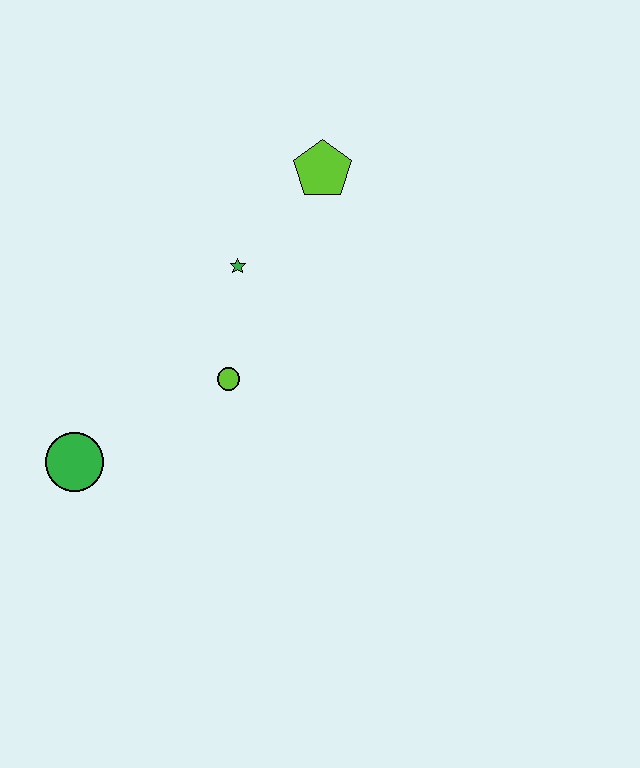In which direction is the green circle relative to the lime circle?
The green circle is to the left of the lime circle.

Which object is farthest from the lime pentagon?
The green circle is farthest from the lime pentagon.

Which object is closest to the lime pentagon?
The green star is closest to the lime pentagon.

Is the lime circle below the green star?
Yes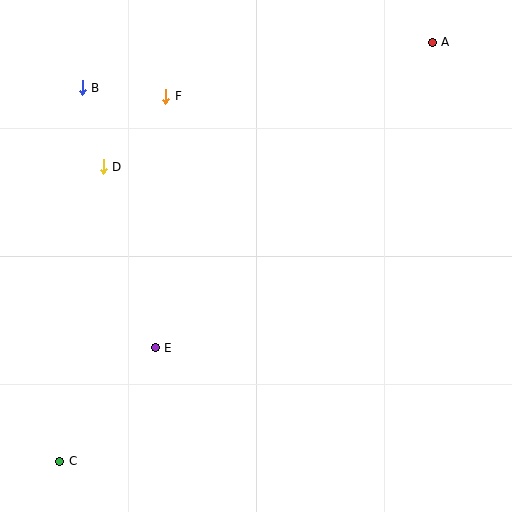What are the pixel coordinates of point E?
Point E is at (155, 348).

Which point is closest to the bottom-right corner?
Point E is closest to the bottom-right corner.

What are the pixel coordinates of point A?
Point A is at (432, 42).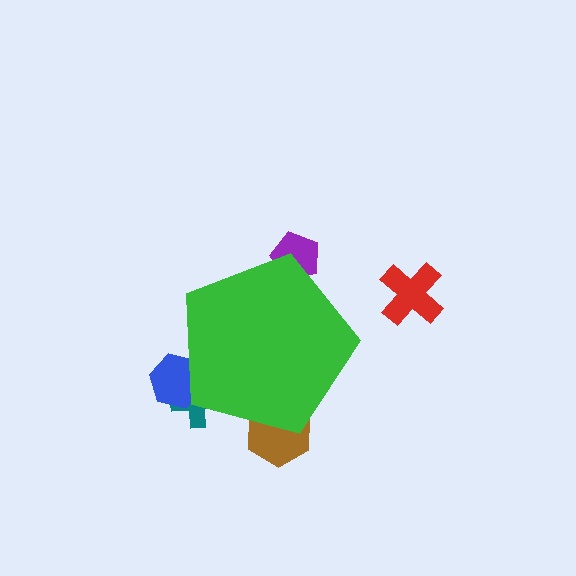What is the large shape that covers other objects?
A green pentagon.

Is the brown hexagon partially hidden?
Yes, the brown hexagon is partially hidden behind the green pentagon.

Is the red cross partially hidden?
No, the red cross is fully visible.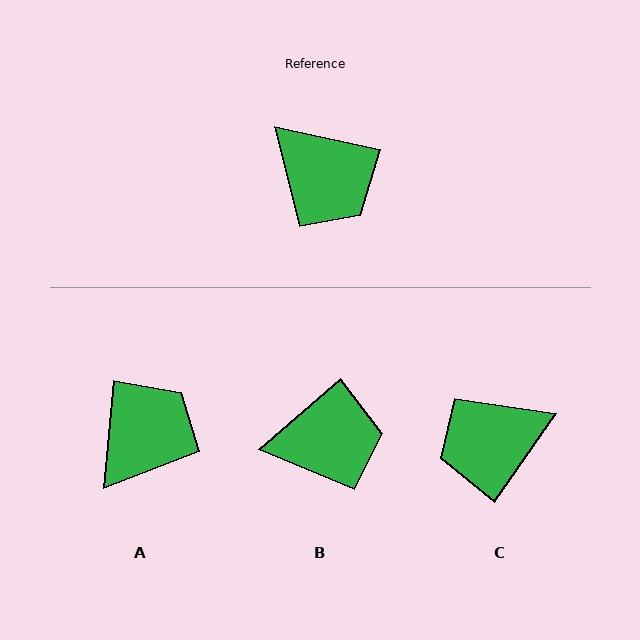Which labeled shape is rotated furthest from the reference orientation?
C, about 112 degrees away.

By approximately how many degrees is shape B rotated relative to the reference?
Approximately 54 degrees counter-clockwise.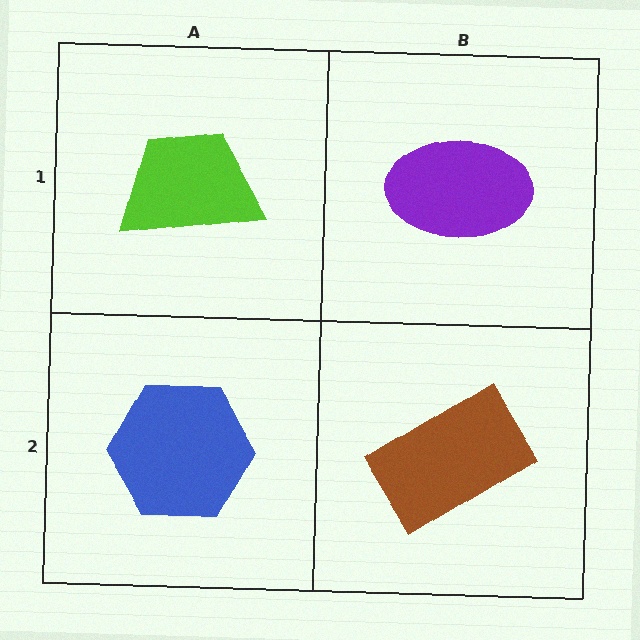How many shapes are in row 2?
2 shapes.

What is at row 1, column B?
A purple ellipse.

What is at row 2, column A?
A blue hexagon.